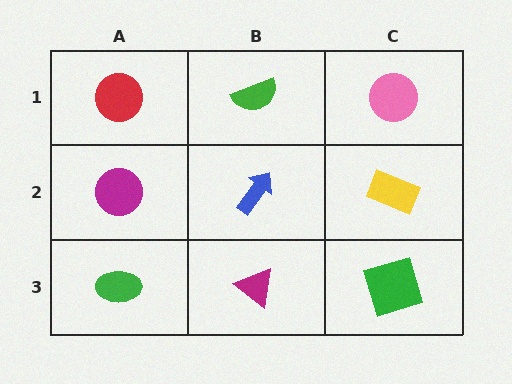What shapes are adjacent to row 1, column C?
A yellow rectangle (row 2, column C), a green semicircle (row 1, column B).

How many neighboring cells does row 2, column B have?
4.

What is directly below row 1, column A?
A magenta circle.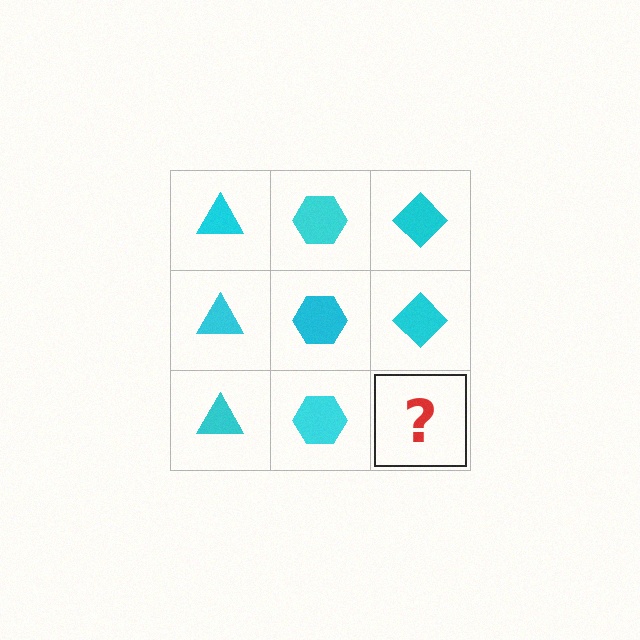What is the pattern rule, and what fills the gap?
The rule is that each column has a consistent shape. The gap should be filled with a cyan diamond.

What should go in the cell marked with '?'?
The missing cell should contain a cyan diamond.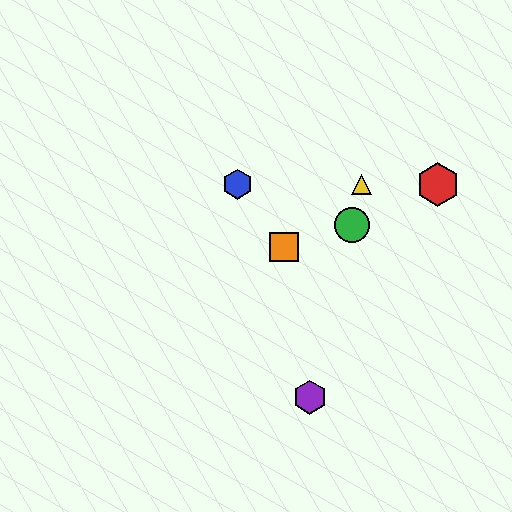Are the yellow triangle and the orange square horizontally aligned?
No, the yellow triangle is at y≈184 and the orange square is at y≈247.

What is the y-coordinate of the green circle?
The green circle is at y≈225.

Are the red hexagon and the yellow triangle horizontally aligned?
Yes, both are at y≈184.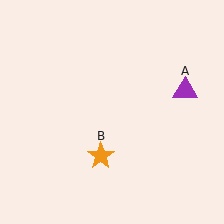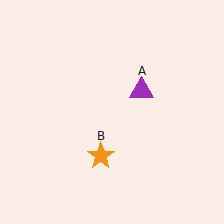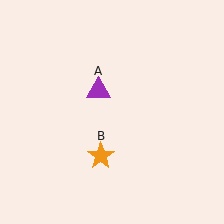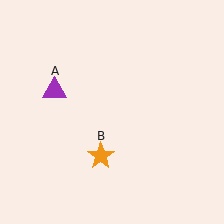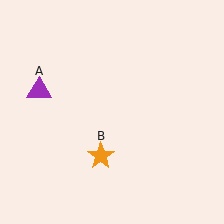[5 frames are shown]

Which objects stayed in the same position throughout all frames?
Orange star (object B) remained stationary.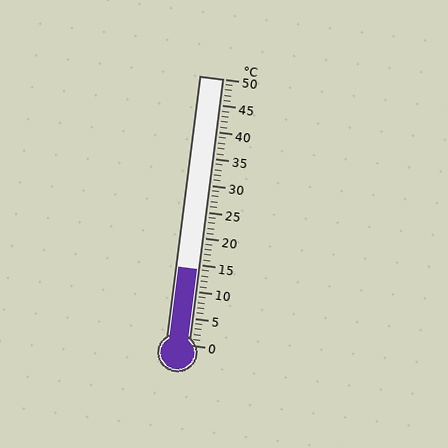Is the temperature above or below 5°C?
The temperature is above 5°C.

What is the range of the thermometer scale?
The thermometer scale ranges from 0°C to 50°C.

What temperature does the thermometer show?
The thermometer shows approximately 14°C.